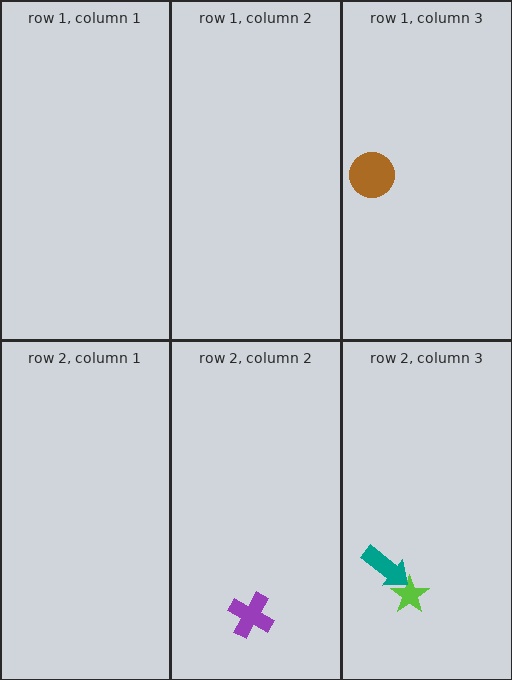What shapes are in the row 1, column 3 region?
The brown circle.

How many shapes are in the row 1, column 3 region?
1.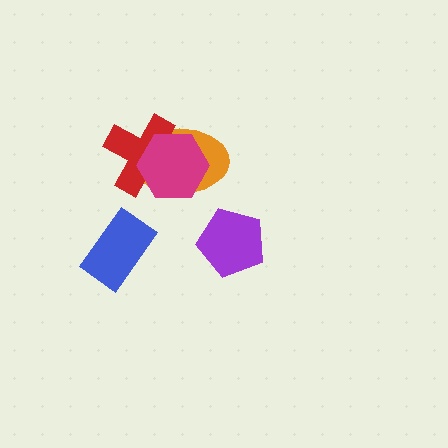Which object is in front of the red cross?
The magenta hexagon is in front of the red cross.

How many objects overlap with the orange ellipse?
2 objects overlap with the orange ellipse.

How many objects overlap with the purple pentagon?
0 objects overlap with the purple pentagon.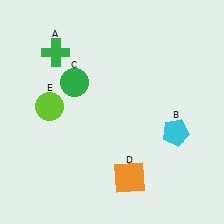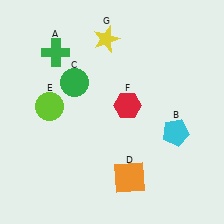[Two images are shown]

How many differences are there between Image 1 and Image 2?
There are 2 differences between the two images.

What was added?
A red hexagon (F), a yellow star (G) were added in Image 2.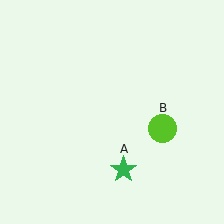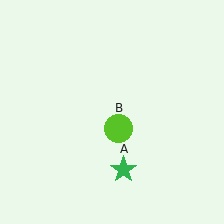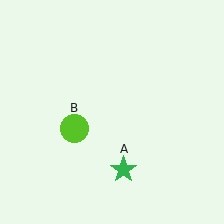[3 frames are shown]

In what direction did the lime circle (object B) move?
The lime circle (object B) moved left.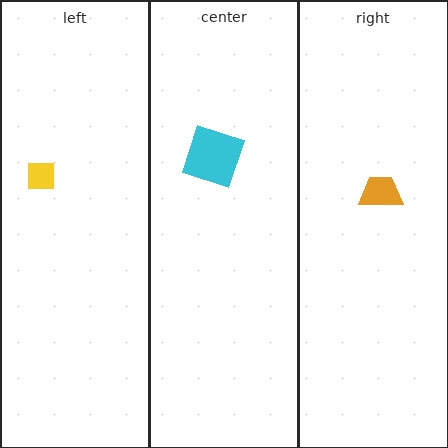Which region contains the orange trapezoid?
The right region.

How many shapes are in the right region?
1.